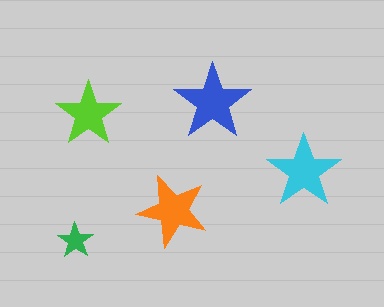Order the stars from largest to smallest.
the blue one, the cyan one, the orange one, the lime one, the green one.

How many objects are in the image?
There are 5 objects in the image.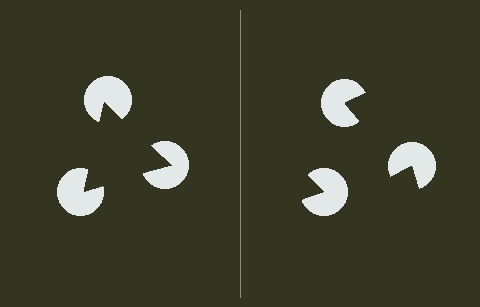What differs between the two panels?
The pac-man discs are positioned identically on both sides; only the wedge orientations differ. On the left they align to a triangle; on the right they are misaligned.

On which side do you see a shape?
An illusory triangle appears on the left side. On the right side the wedge cuts are rotated, so no coherent shape forms.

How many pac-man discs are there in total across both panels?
6 — 3 on each side.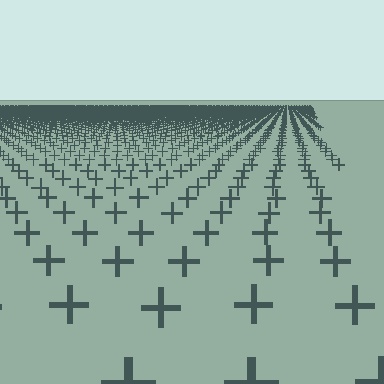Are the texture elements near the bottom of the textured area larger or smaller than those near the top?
Larger. Near the bottom, elements are closer to the viewer and appear at a bigger on-screen size.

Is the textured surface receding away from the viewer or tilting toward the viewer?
The surface is receding away from the viewer. Texture elements get smaller and denser toward the top.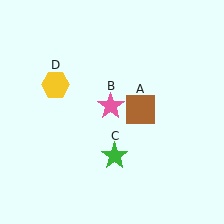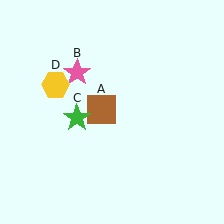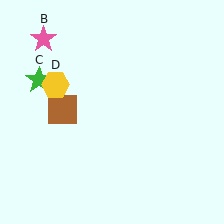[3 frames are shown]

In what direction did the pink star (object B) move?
The pink star (object B) moved up and to the left.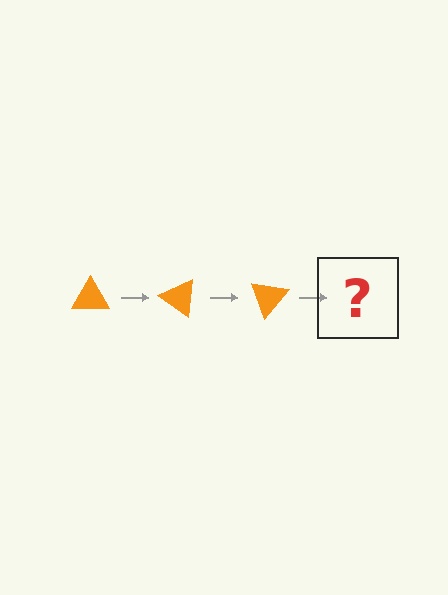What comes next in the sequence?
The next element should be an orange triangle rotated 105 degrees.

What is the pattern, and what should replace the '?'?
The pattern is that the triangle rotates 35 degrees each step. The '?' should be an orange triangle rotated 105 degrees.